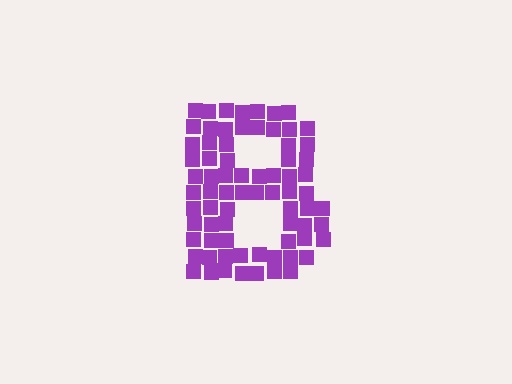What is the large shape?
The large shape is the letter B.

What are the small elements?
The small elements are squares.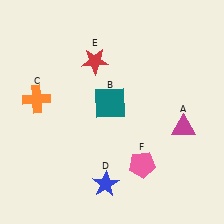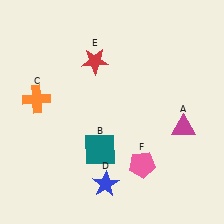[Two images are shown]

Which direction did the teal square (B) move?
The teal square (B) moved down.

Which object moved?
The teal square (B) moved down.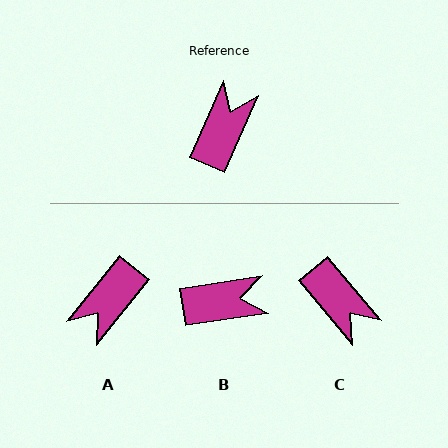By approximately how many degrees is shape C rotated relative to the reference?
Approximately 116 degrees clockwise.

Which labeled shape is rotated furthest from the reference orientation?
A, about 165 degrees away.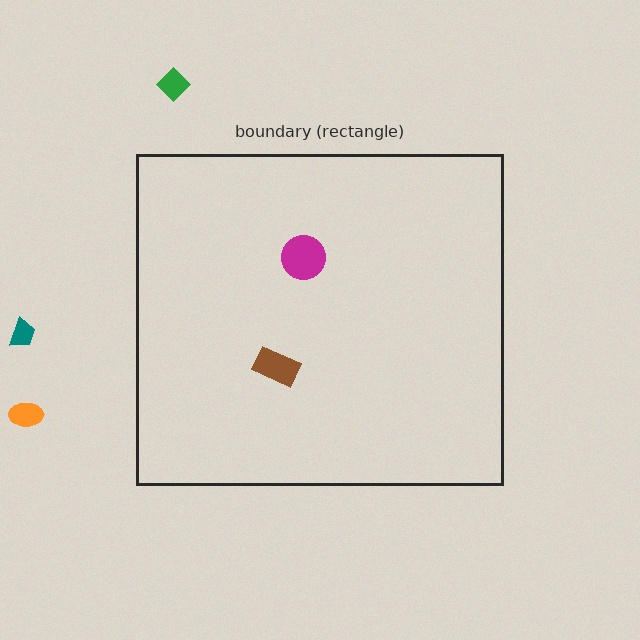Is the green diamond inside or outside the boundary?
Outside.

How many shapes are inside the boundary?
2 inside, 3 outside.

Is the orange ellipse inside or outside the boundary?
Outside.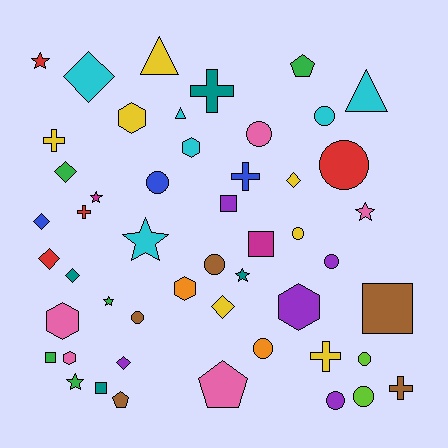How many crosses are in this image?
There are 6 crosses.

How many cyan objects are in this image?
There are 6 cyan objects.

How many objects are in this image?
There are 50 objects.